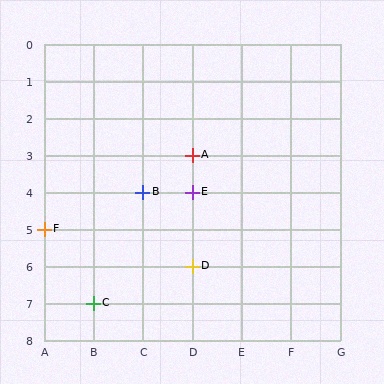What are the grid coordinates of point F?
Point F is at grid coordinates (A, 5).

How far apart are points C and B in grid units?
Points C and B are 1 column and 3 rows apart (about 3.2 grid units diagonally).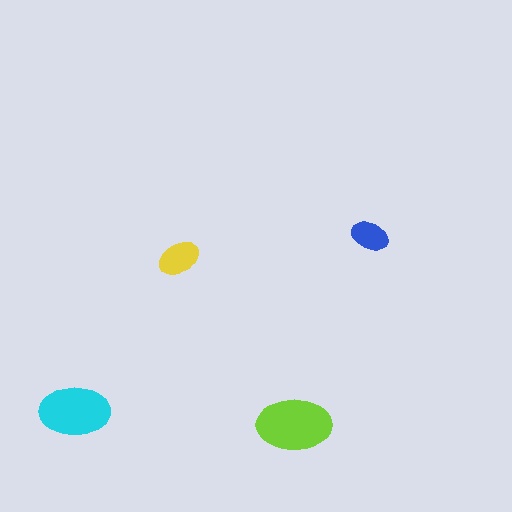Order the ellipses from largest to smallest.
the lime one, the cyan one, the yellow one, the blue one.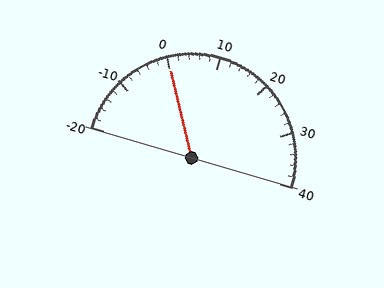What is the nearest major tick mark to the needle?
The nearest major tick mark is 0.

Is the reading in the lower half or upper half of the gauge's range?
The reading is in the lower half of the range (-20 to 40).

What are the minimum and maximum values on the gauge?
The gauge ranges from -20 to 40.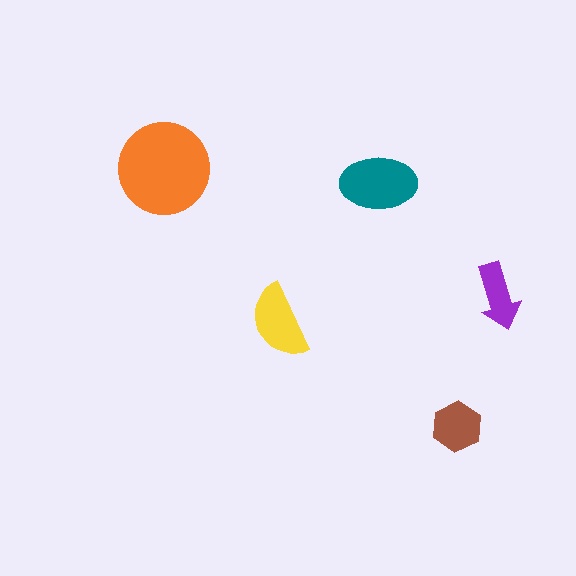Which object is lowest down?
The brown hexagon is bottommost.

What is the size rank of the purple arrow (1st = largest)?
5th.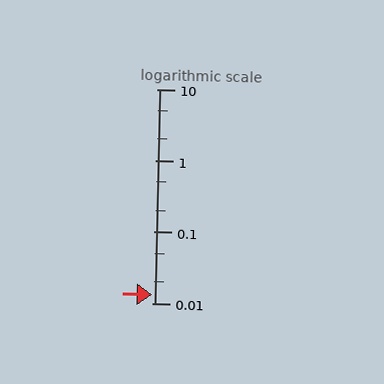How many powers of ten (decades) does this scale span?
The scale spans 3 decades, from 0.01 to 10.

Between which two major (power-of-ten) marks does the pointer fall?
The pointer is between 0.01 and 0.1.